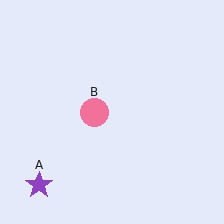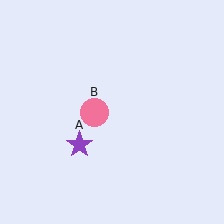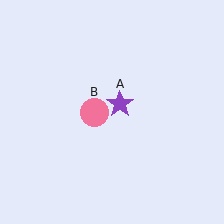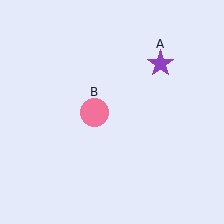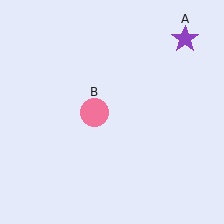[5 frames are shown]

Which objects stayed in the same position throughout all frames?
Pink circle (object B) remained stationary.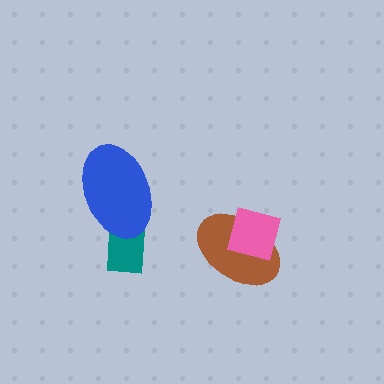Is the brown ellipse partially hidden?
Yes, it is partially covered by another shape.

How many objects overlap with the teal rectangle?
1 object overlaps with the teal rectangle.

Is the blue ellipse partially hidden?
No, no other shape covers it.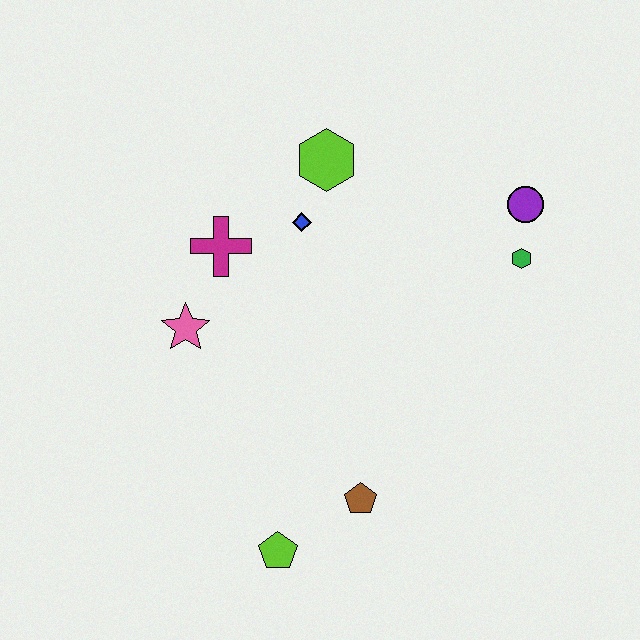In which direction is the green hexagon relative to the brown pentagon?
The green hexagon is above the brown pentagon.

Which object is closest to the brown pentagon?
The lime pentagon is closest to the brown pentagon.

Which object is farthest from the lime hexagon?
The lime pentagon is farthest from the lime hexagon.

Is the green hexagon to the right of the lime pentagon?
Yes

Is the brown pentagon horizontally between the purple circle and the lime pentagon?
Yes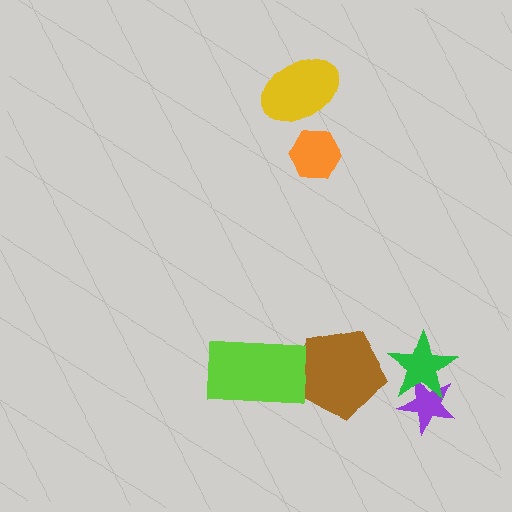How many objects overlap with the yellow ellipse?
0 objects overlap with the yellow ellipse.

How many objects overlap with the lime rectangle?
1 object overlaps with the lime rectangle.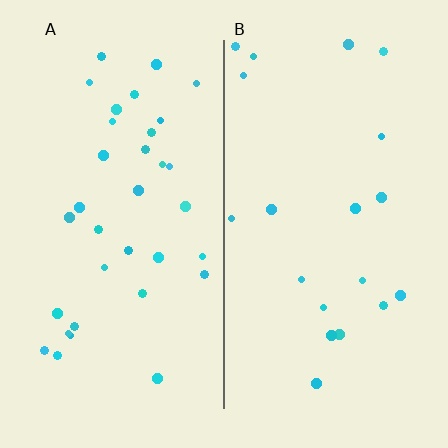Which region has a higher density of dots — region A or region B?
A (the left).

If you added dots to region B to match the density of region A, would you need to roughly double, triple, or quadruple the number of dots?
Approximately double.